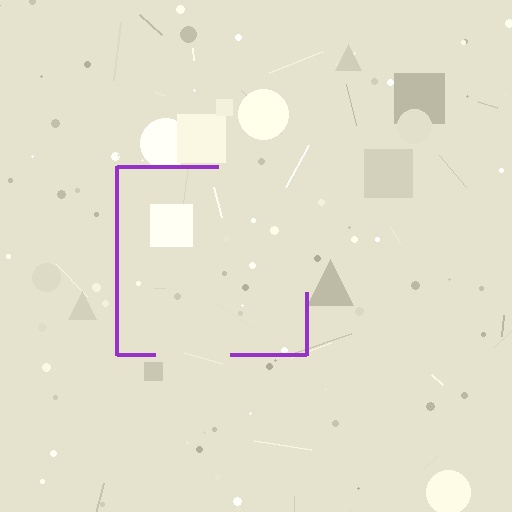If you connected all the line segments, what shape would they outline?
They would outline a square.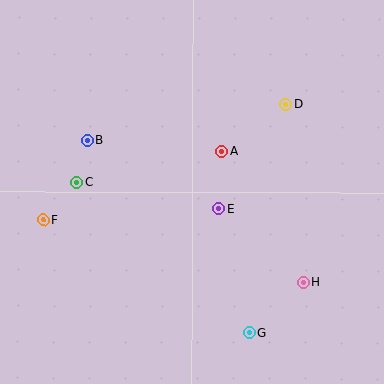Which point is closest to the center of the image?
Point E at (219, 209) is closest to the center.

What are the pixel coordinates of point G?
Point G is at (249, 333).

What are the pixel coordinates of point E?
Point E is at (219, 209).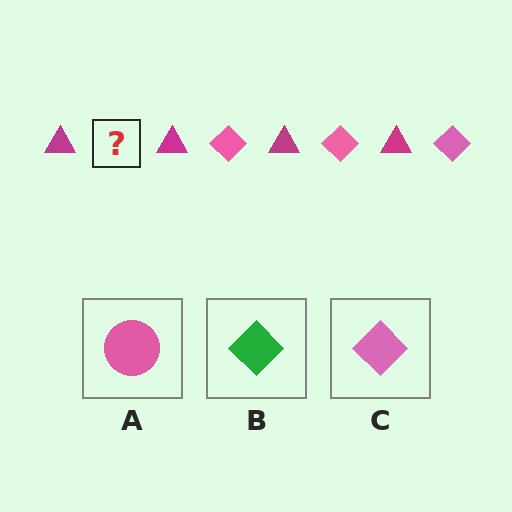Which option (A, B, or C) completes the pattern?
C.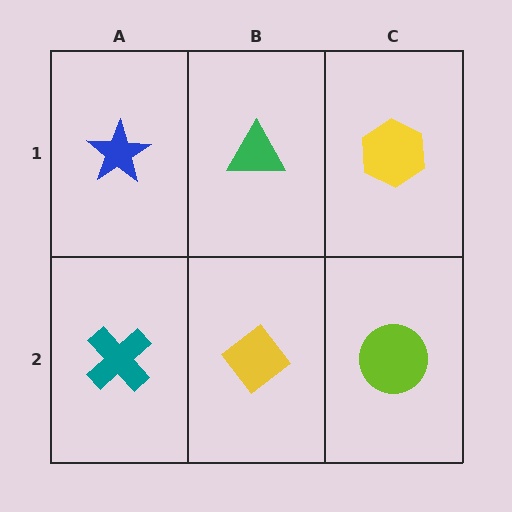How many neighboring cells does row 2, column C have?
2.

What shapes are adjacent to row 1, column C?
A lime circle (row 2, column C), a green triangle (row 1, column B).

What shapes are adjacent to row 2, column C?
A yellow hexagon (row 1, column C), a yellow diamond (row 2, column B).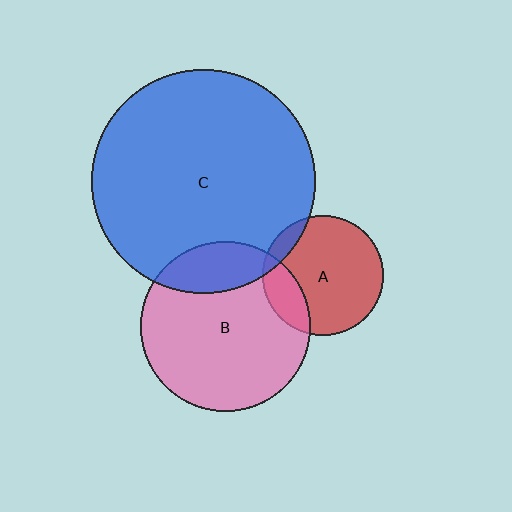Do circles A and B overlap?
Yes.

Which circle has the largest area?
Circle C (blue).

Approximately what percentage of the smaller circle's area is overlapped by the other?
Approximately 20%.